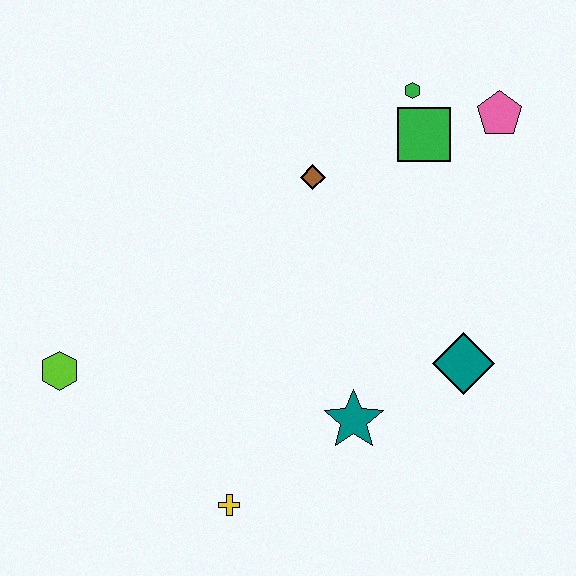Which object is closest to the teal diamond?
The teal star is closest to the teal diamond.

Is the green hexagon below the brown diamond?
No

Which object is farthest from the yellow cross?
The pink pentagon is farthest from the yellow cross.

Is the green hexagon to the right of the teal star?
Yes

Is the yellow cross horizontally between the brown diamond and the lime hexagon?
Yes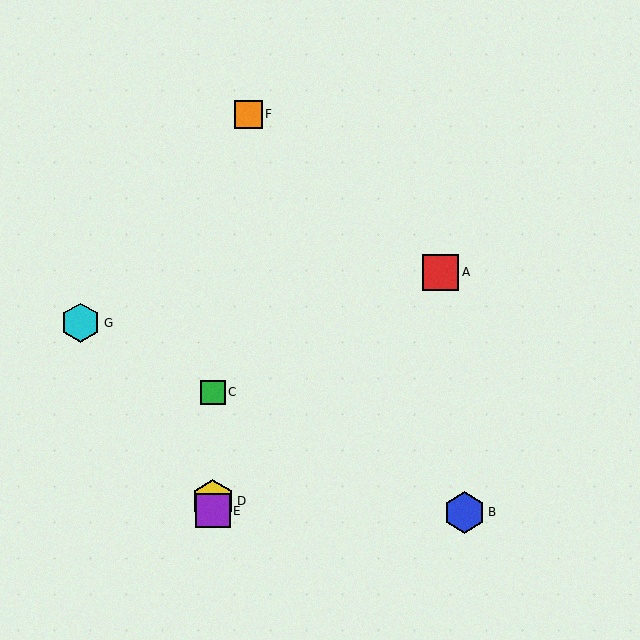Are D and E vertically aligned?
Yes, both are at x≈213.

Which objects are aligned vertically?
Objects C, D, E are aligned vertically.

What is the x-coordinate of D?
Object D is at x≈213.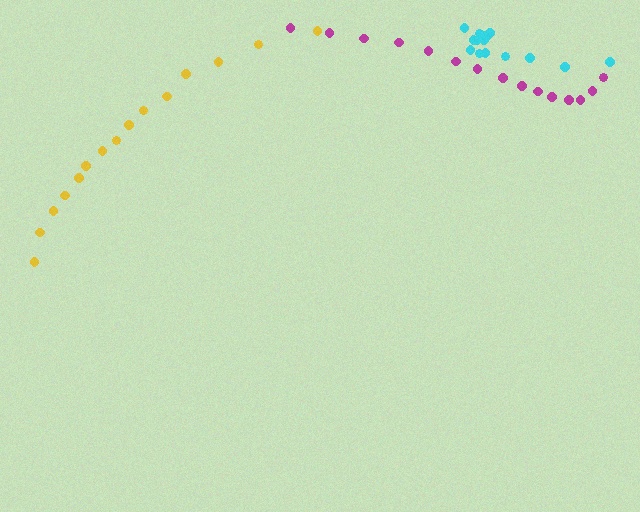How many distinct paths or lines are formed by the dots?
There are 3 distinct paths.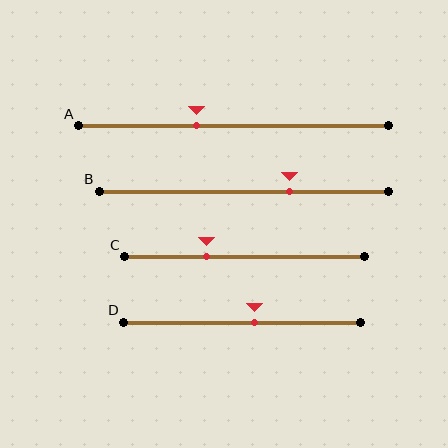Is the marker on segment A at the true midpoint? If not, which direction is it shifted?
No, the marker on segment A is shifted to the left by about 12% of the segment length.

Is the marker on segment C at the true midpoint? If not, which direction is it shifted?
No, the marker on segment C is shifted to the left by about 16% of the segment length.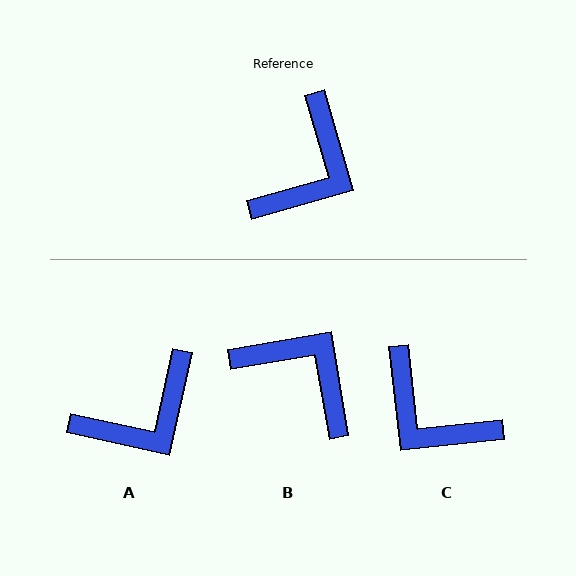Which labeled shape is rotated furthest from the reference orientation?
C, about 100 degrees away.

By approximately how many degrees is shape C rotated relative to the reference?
Approximately 100 degrees clockwise.